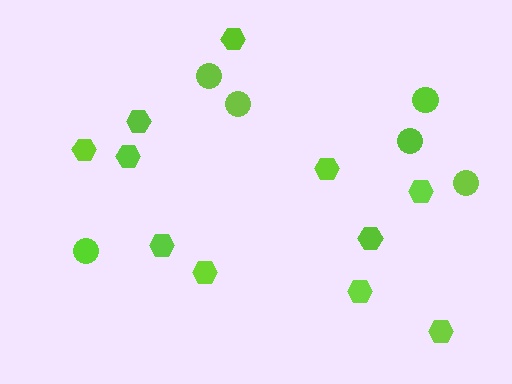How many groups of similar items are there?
There are 2 groups: one group of hexagons (11) and one group of circles (6).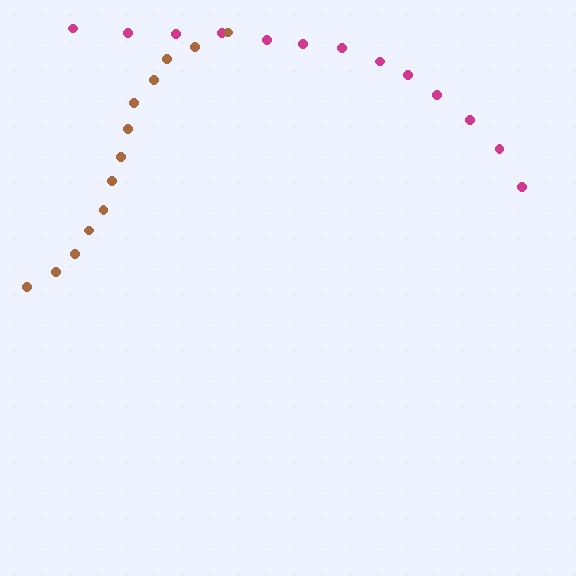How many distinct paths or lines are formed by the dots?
There are 2 distinct paths.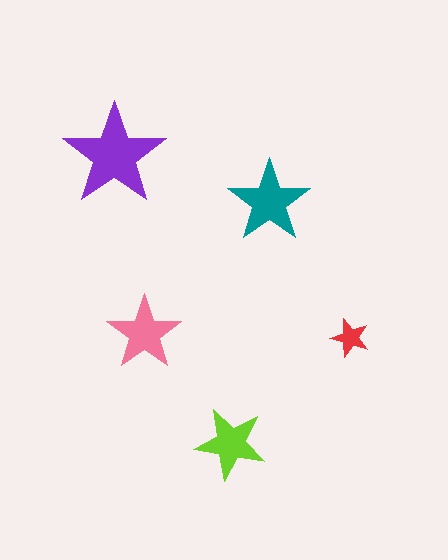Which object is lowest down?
The lime star is bottommost.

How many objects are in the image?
There are 5 objects in the image.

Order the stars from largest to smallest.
the purple one, the teal one, the pink one, the lime one, the red one.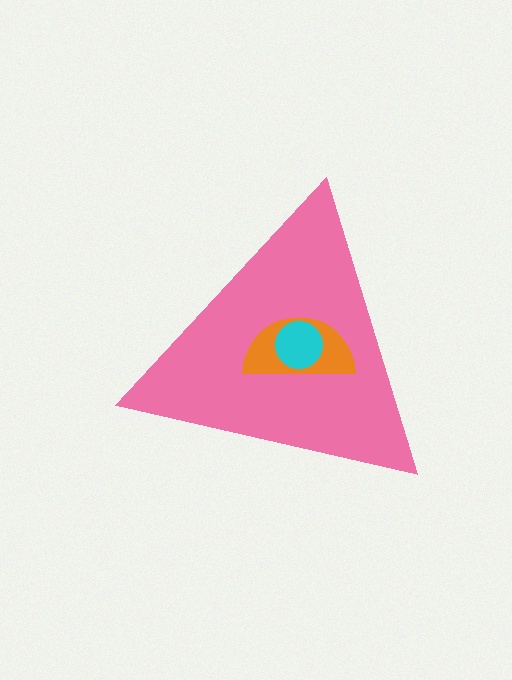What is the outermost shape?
The pink triangle.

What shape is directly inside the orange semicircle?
The cyan circle.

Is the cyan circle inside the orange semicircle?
Yes.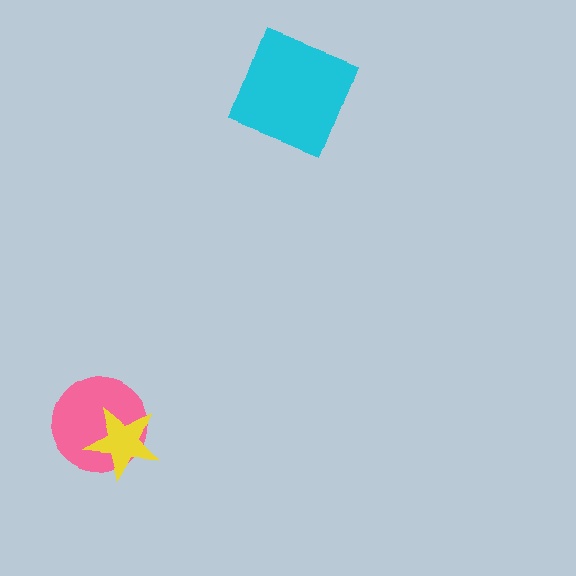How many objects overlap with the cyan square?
0 objects overlap with the cyan square.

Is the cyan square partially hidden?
No, no other shape covers it.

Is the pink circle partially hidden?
Yes, it is partially covered by another shape.